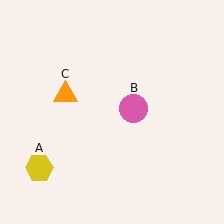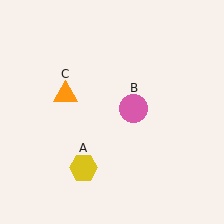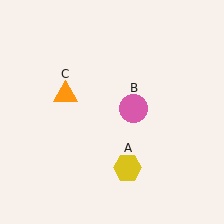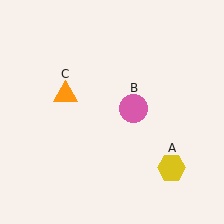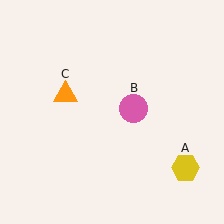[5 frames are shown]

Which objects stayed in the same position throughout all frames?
Pink circle (object B) and orange triangle (object C) remained stationary.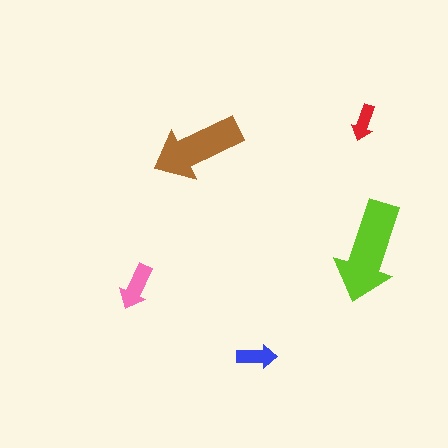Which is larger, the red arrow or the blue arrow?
The blue one.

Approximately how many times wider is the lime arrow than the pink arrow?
About 2 times wider.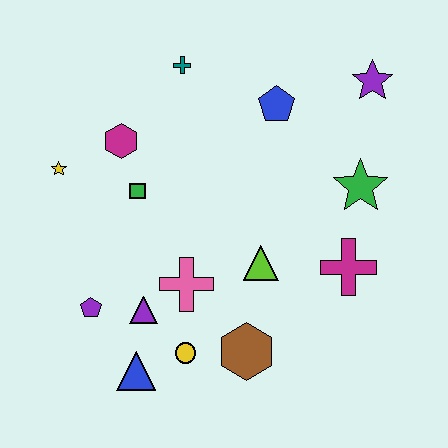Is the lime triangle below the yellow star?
Yes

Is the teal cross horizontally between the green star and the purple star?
No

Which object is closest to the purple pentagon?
The purple triangle is closest to the purple pentagon.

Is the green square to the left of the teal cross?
Yes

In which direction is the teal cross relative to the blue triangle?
The teal cross is above the blue triangle.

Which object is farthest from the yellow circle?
The purple star is farthest from the yellow circle.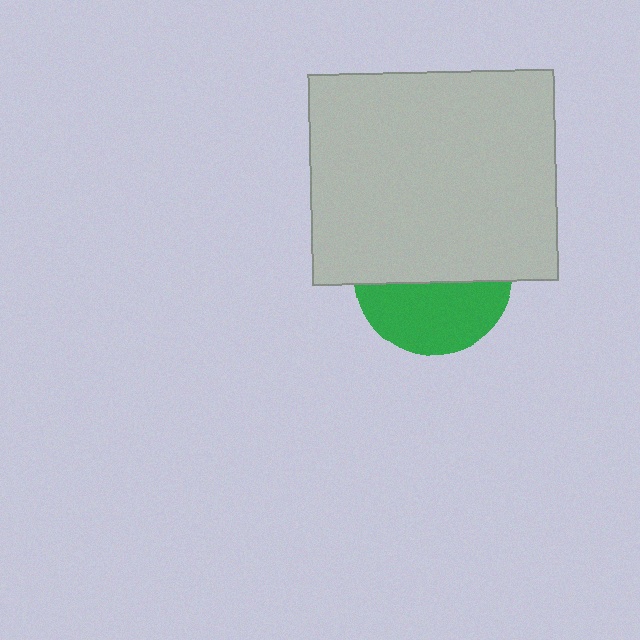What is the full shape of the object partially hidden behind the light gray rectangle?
The partially hidden object is a green circle.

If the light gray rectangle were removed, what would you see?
You would see the complete green circle.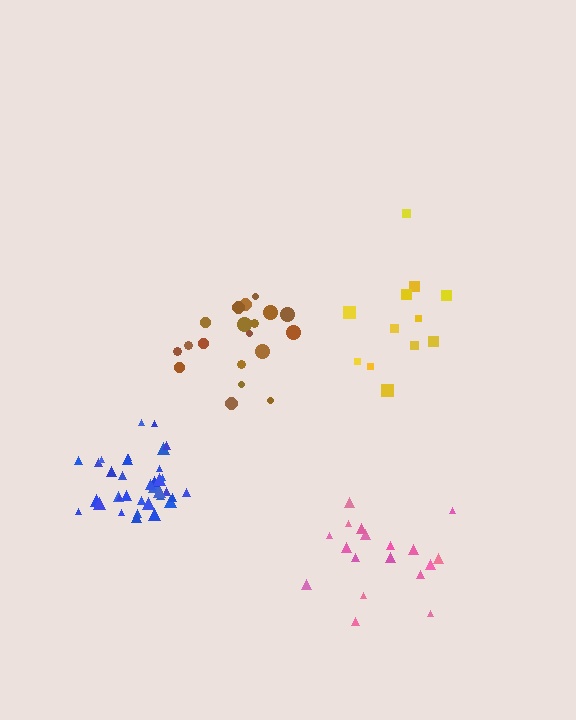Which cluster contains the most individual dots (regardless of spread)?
Blue (35).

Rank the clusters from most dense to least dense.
blue, brown, pink, yellow.